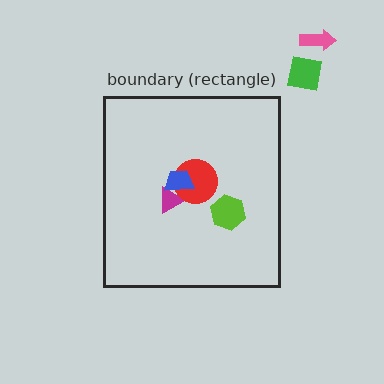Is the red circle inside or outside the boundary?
Inside.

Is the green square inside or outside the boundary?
Outside.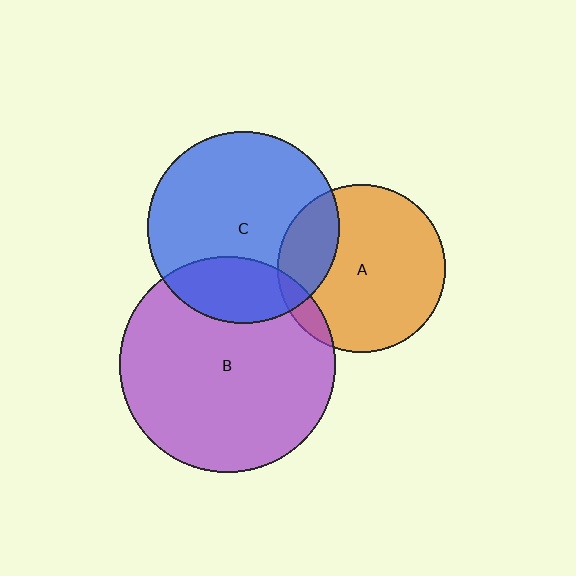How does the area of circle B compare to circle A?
Approximately 1.7 times.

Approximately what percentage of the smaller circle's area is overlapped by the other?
Approximately 25%.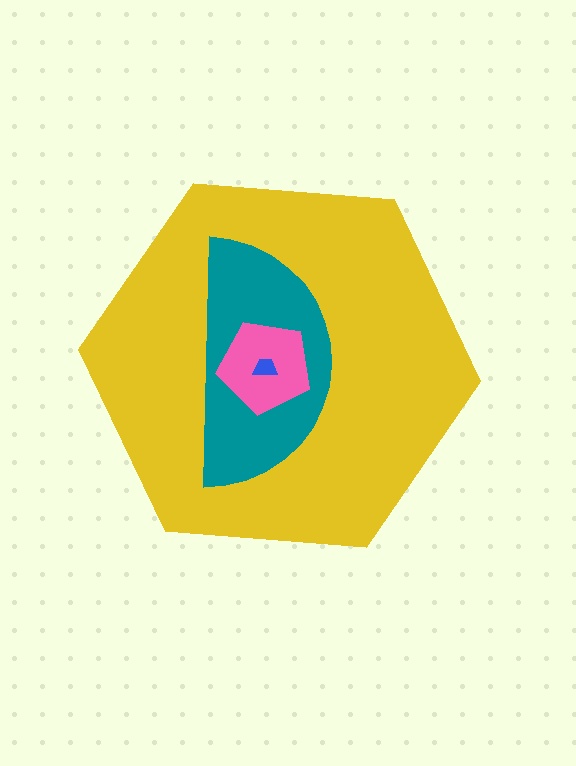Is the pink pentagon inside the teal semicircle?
Yes.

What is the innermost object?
The blue trapezoid.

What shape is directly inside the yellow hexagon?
The teal semicircle.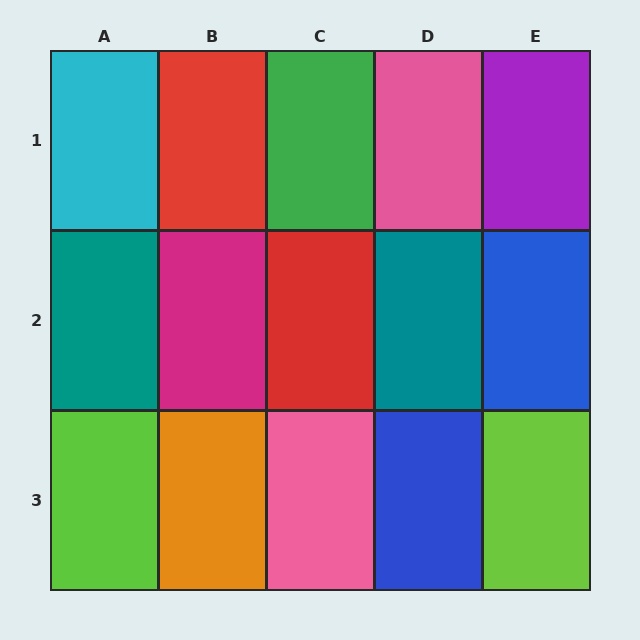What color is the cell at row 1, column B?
Red.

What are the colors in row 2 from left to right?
Teal, magenta, red, teal, blue.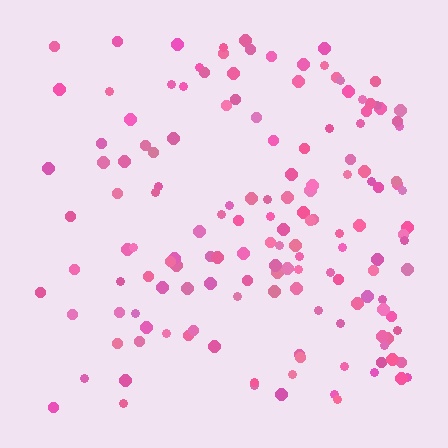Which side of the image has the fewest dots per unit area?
The left.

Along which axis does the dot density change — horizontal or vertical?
Horizontal.